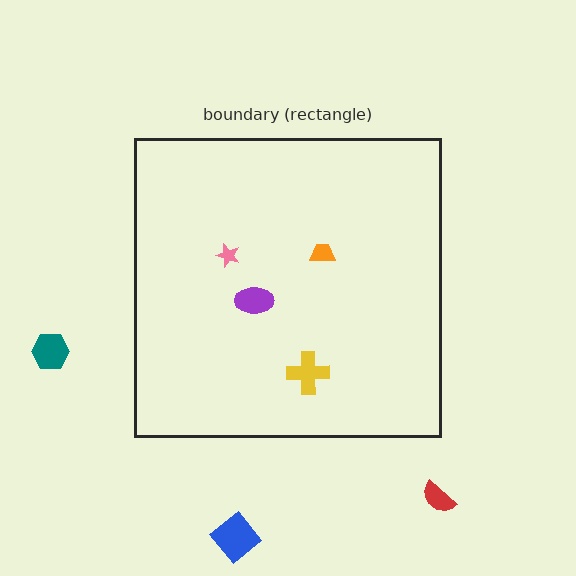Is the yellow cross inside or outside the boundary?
Inside.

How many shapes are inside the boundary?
4 inside, 3 outside.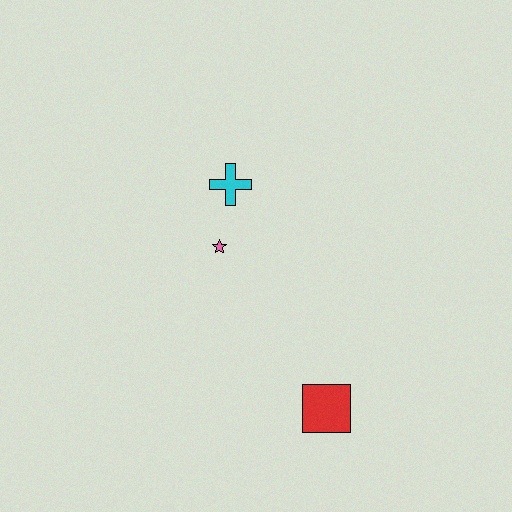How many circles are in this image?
There are no circles.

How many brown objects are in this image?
There are no brown objects.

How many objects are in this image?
There are 3 objects.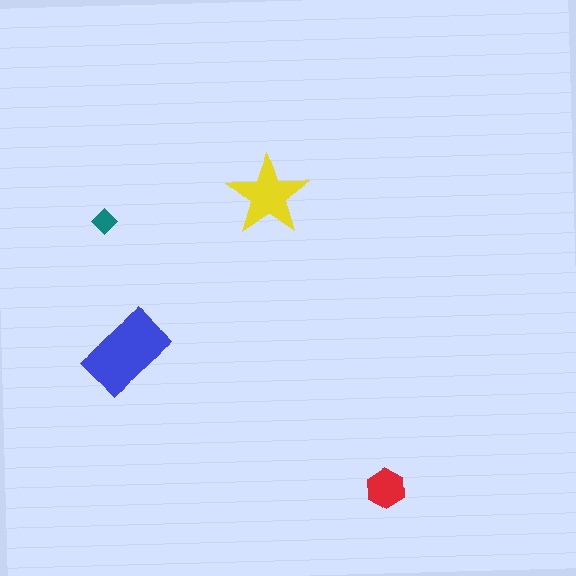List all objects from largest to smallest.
The blue rectangle, the yellow star, the red hexagon, the teal diamond.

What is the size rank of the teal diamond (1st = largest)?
4th.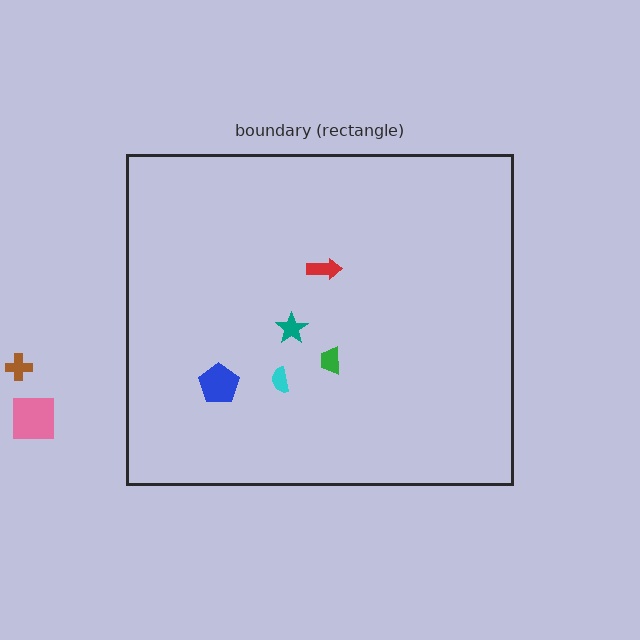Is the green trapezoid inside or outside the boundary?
Inside.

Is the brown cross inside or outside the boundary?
Outside.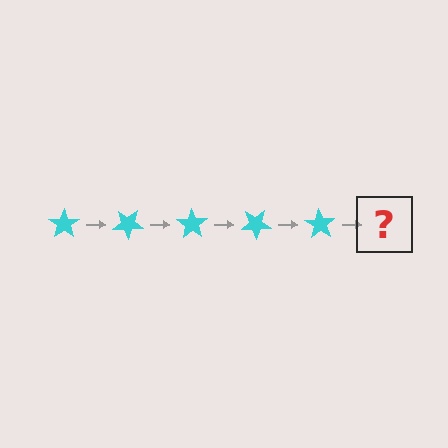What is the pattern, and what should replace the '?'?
The pattern is that the star rotates 35 degrees each step. The '?' should be a cyan star rotated 175 degrees.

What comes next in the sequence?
The next element should be a cyan star rotated 175 degrees.